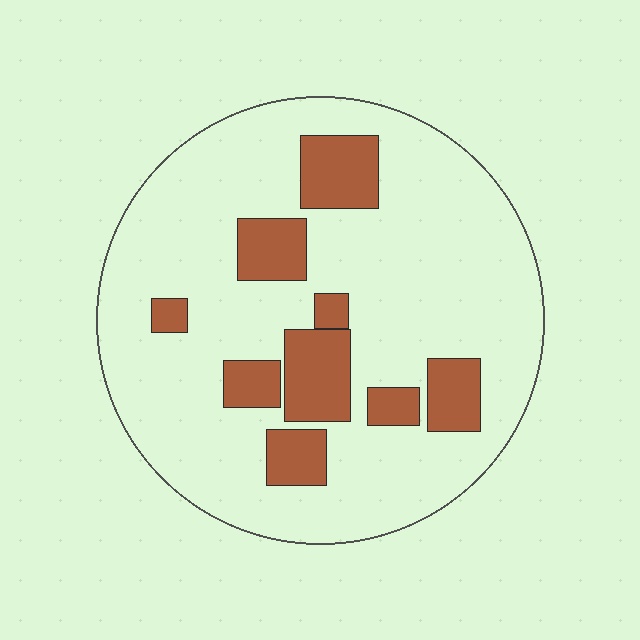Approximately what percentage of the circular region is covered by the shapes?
Approximately 20%.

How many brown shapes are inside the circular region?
9.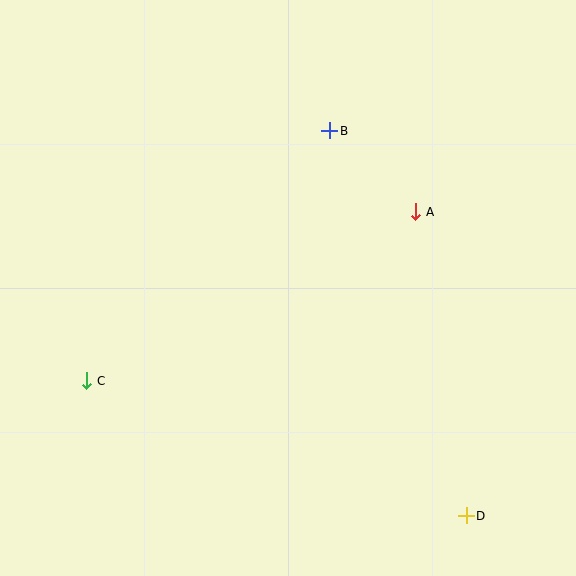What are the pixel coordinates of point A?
Point A is at (416, 212).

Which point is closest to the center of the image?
Point A at (416, 212) is closest to the center.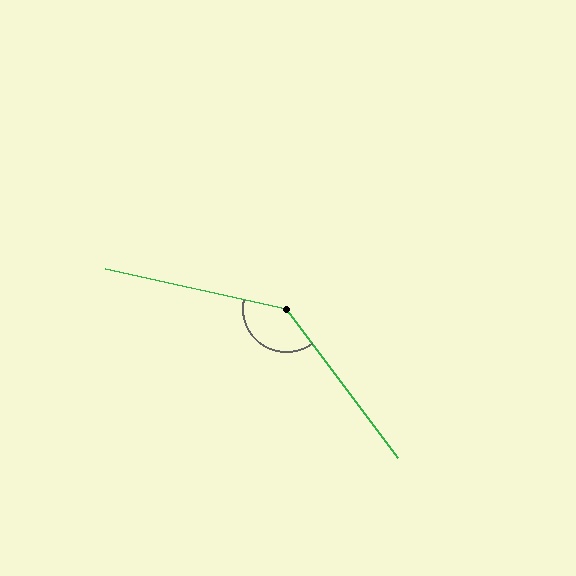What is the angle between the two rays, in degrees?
Approximately 139 degrees.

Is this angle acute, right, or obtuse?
It is obtuse.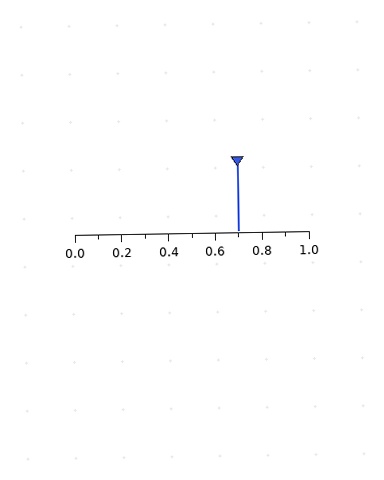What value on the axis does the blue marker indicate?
The marker indicates approximately 0.7.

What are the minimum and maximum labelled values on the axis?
The axis runs from 0.0 to 1.0.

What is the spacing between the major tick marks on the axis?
The major ticks are spaced 0.2 apart.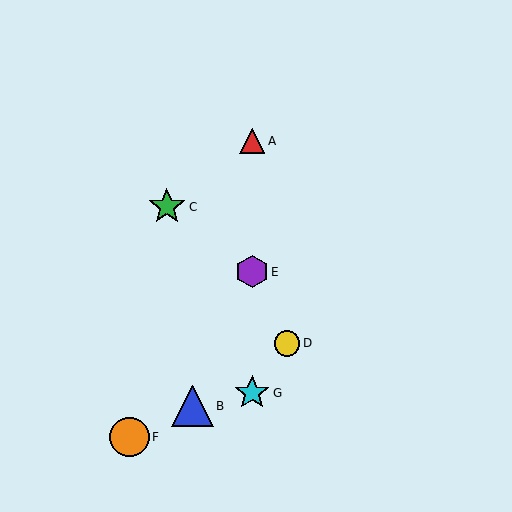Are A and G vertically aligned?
Yes, both are at x≈252.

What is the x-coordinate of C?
Object C is at x≈167.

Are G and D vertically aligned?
No, G is at x≈252 and D is at x≈287.